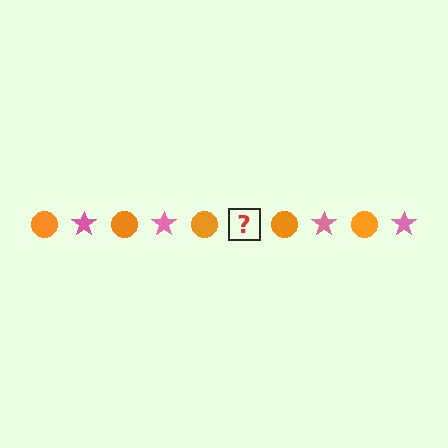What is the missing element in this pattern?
The missing element is a pink star.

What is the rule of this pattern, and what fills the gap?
The rule is that the pattern alternates between orange circle and pink star. The gap should be filled with a pink star.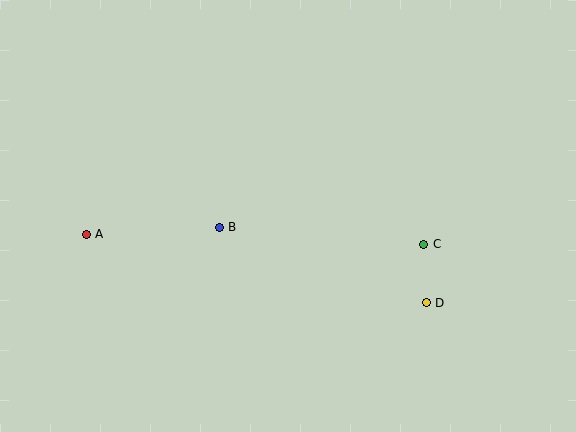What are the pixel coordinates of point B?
Point B is at (219, 227).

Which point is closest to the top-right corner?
Point C is closest to the top-right corner.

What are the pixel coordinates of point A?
Point A is at (86, 234).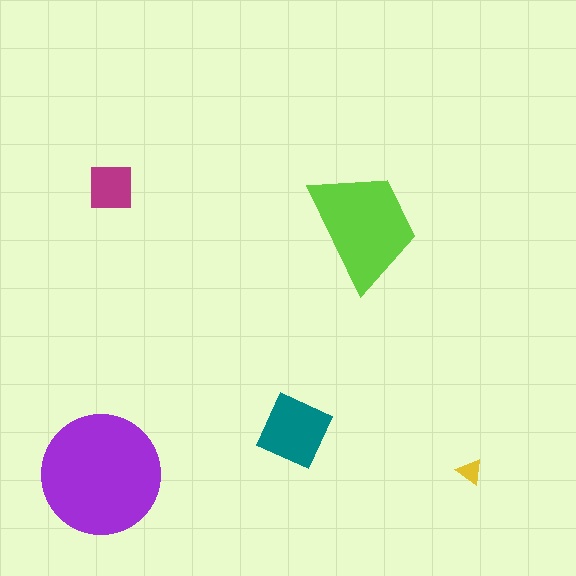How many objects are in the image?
There are 5 objects in the image.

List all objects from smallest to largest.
The yellow triangle, the magenta square, the teal diamond, the lime trapezoid, the purple circle.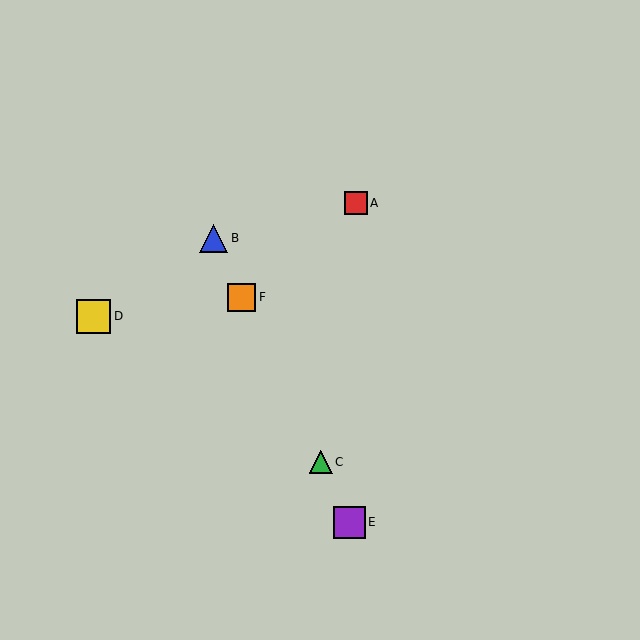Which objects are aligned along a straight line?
Objects B, C, E, F are aligned along a straight line.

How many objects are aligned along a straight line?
4 objects (B, C, E, F) are aligned along a straight line.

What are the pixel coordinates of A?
Object A is at (356, 203).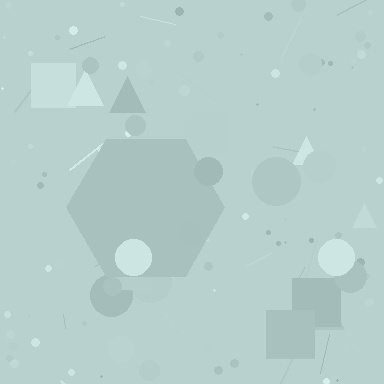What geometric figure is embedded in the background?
A hexagon is embedded in the background.